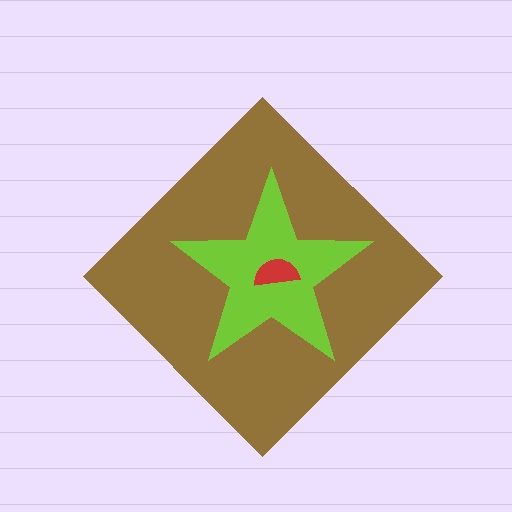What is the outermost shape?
The brown diamond.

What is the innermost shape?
The red semicircle.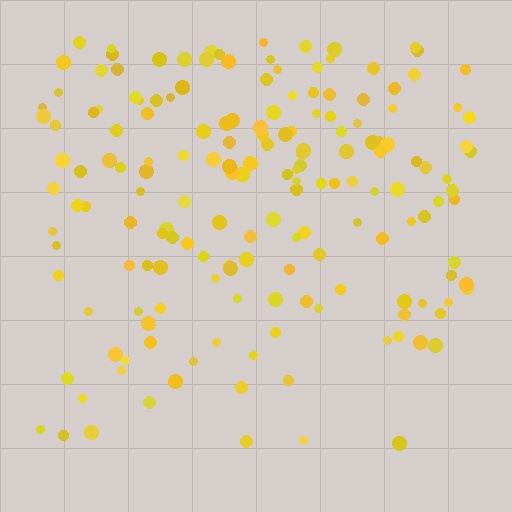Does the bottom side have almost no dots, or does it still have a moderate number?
Still a moderate number, just noticeably fewer than the top.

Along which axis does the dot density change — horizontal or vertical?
Vertical.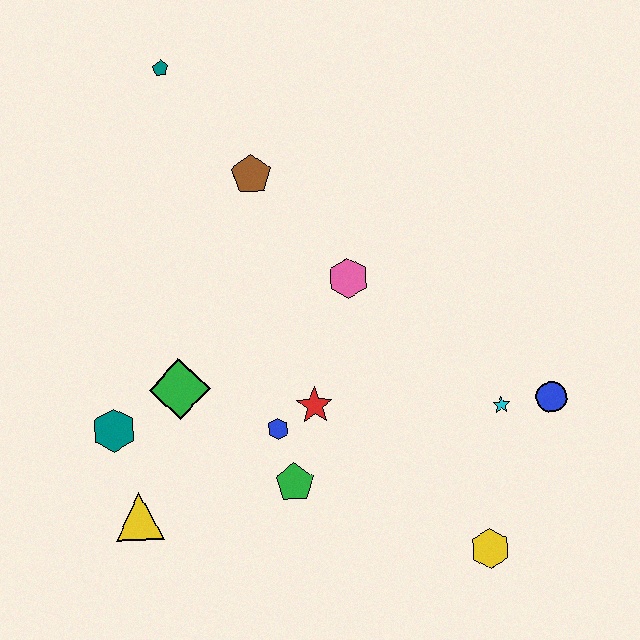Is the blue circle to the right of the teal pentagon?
Yes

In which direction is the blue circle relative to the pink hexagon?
The blue circle is to the right of the pink hexagon.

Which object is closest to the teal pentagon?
The brown pentagon is closest to the teal pentagon.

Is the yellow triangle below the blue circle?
Yes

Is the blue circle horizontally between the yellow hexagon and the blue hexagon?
No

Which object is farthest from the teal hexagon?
The blue circle is farthest from the teal hexagon.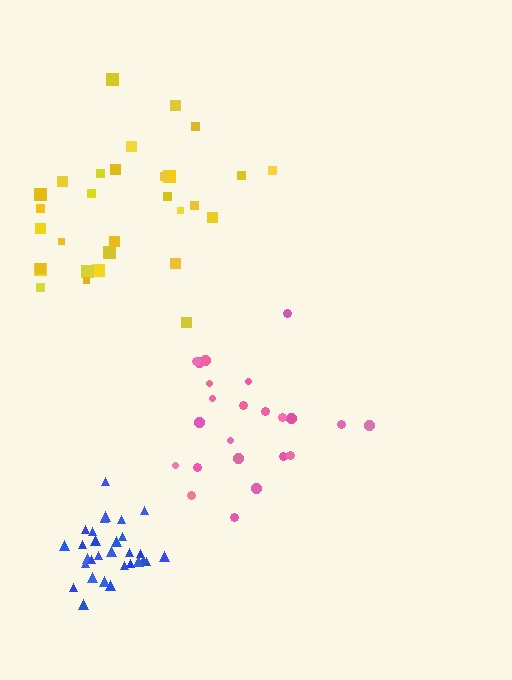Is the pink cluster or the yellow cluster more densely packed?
Pink.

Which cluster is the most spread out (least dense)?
Yellow.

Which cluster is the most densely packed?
Blue.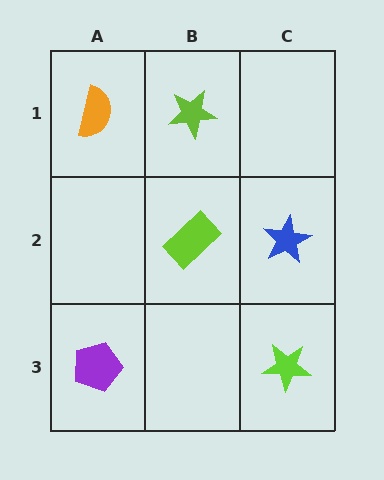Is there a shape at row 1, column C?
No, that cell is empty.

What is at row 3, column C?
A lime star.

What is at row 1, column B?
A lime star.